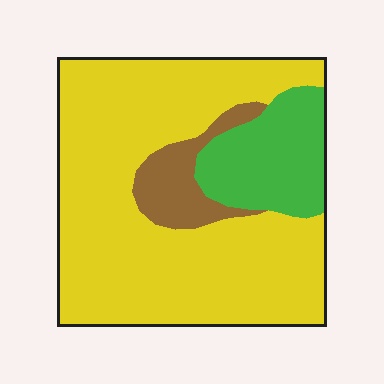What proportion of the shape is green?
Green covers roughly 15% of the shape.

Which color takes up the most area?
Yellow, at roughly 75%.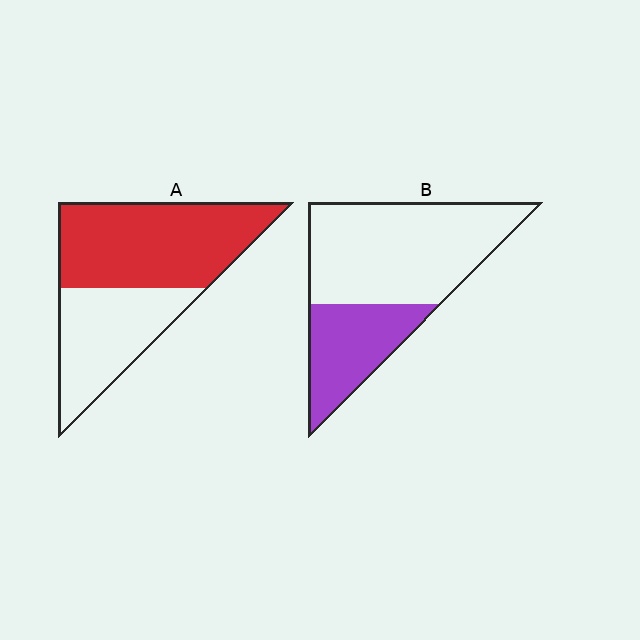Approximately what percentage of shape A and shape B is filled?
A is approximately 60% and B is approximately 30%.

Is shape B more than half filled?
No.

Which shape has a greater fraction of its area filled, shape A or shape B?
Shape A.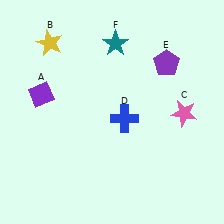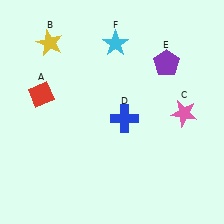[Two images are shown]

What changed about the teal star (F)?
In Image 1, F is teal. In Image 2, it changed to cyan.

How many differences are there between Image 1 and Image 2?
There are 2 differences between the two images.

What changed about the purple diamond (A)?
In Image 1, A is purple. In Image 2, it changed to red.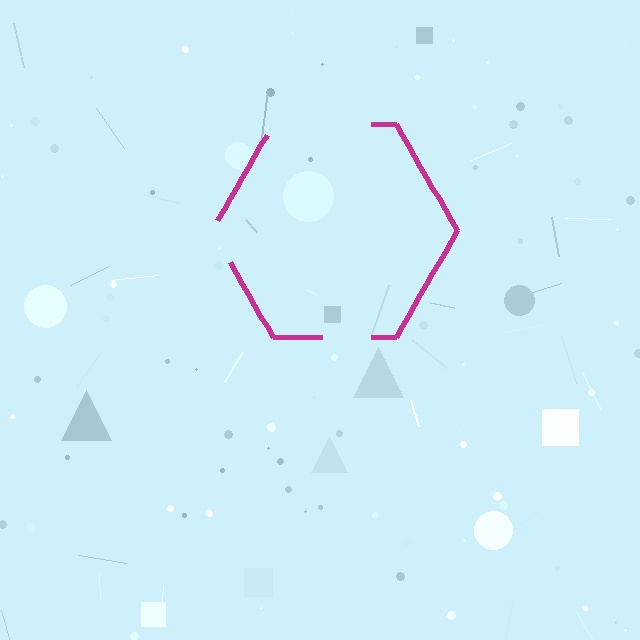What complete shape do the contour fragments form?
The contour fragments form a hexagon.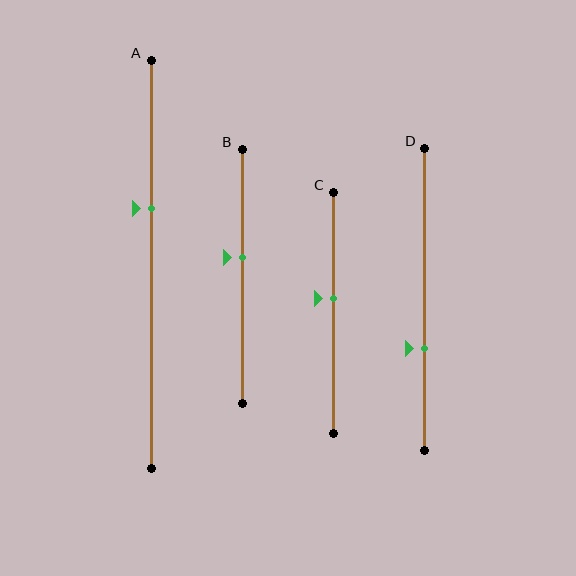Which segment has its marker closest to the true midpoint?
Segment C has its marker closest to the true midpoint.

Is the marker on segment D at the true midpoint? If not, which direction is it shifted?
No, the marker on segment D is shifted downward by about 16% of the segment length.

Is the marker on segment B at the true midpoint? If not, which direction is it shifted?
No, the marker on segment B is shifted upward by about 8% of the segment length.